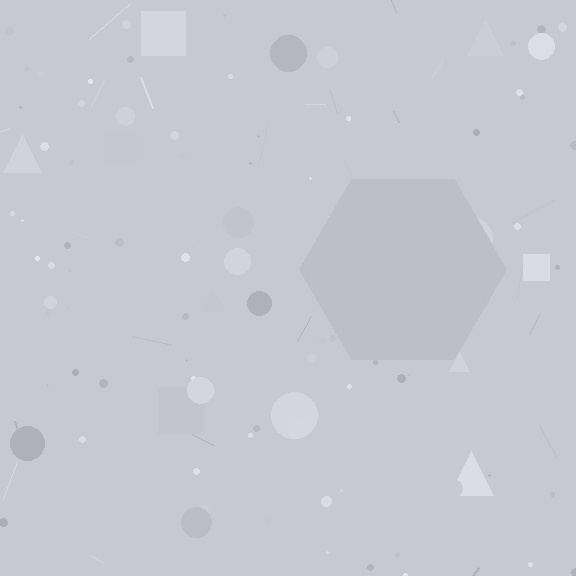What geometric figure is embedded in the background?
A hexagon is embedded in the background.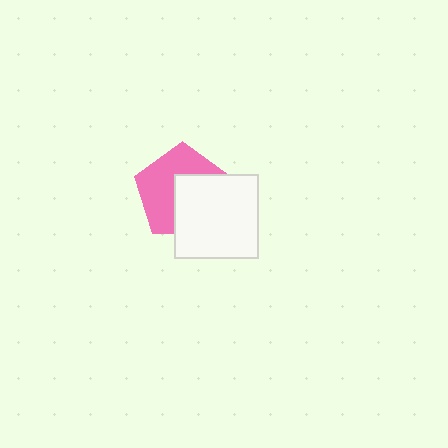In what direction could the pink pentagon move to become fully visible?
The pink pentagon could move toward the upper-left. That would shift it out from behind the white square entirely.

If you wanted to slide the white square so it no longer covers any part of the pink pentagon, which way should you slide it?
Slide it toward the lower-right — that is the most direct way to separate the two shapes.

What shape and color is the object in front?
The object in front is a white square.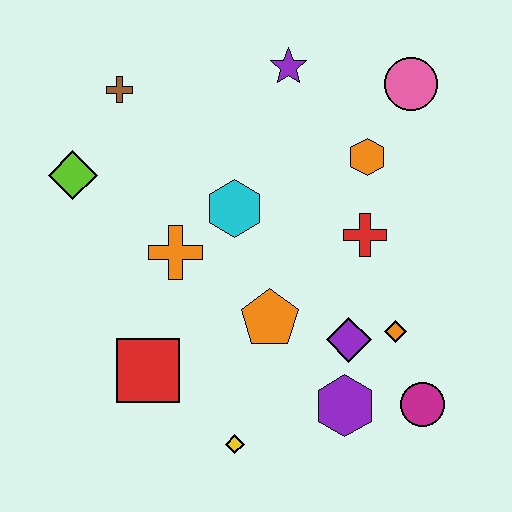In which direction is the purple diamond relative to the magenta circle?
The purple diamond is to the left of the magenta circle.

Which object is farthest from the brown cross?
The magenta circle is farthest from the brown cross.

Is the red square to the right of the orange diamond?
No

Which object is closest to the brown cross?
The lime diamond is closest to the brown cross.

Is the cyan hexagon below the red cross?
No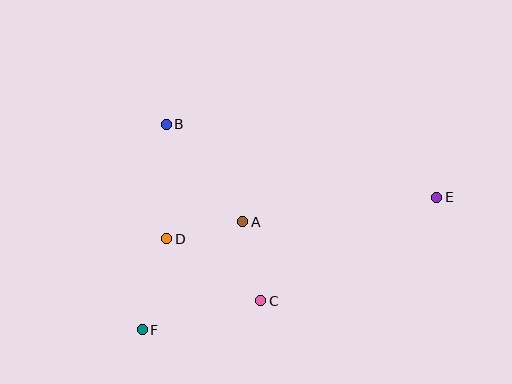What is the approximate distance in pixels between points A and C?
The distance between A and C is approximately 81 pixels.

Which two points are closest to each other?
Points A and D are closest to each other.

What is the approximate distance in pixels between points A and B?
The distance between A and B is approximately 124 pixels.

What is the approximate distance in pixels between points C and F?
The distance between C and F is approximately 122 pixels.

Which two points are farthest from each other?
Points E and F are farthest from each other.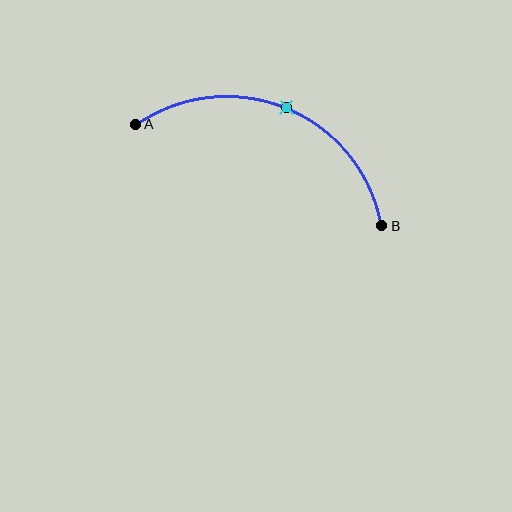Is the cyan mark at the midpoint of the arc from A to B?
Yes. The cyan mark lies on the arc at equal arc-length from both A and B — it is the arc midpoint.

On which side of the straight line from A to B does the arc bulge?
The arc bulges above the straight line connecting A and B.